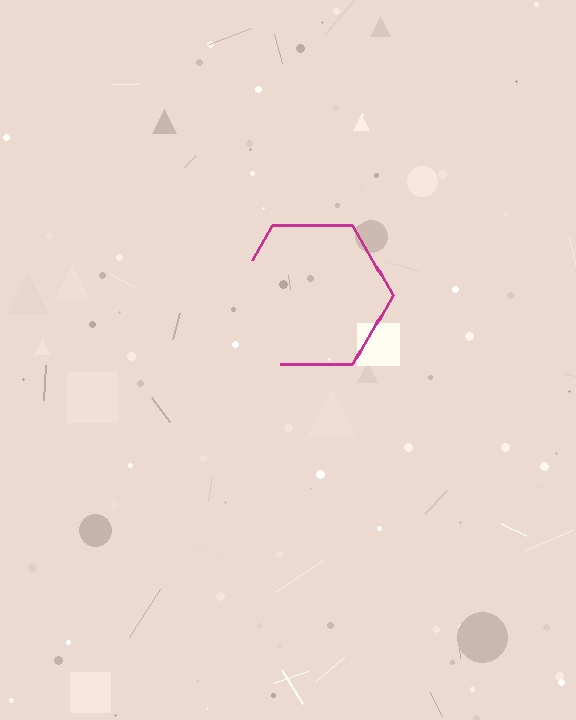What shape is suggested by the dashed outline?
The dashed outline suggests a hexagon.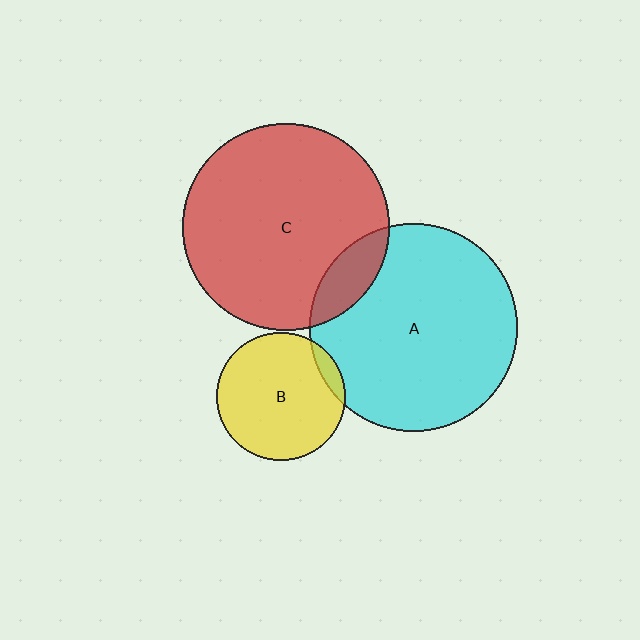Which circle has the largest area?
Circle A (cyan).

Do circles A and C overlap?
Yes.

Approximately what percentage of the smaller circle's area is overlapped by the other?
Approximately 10%.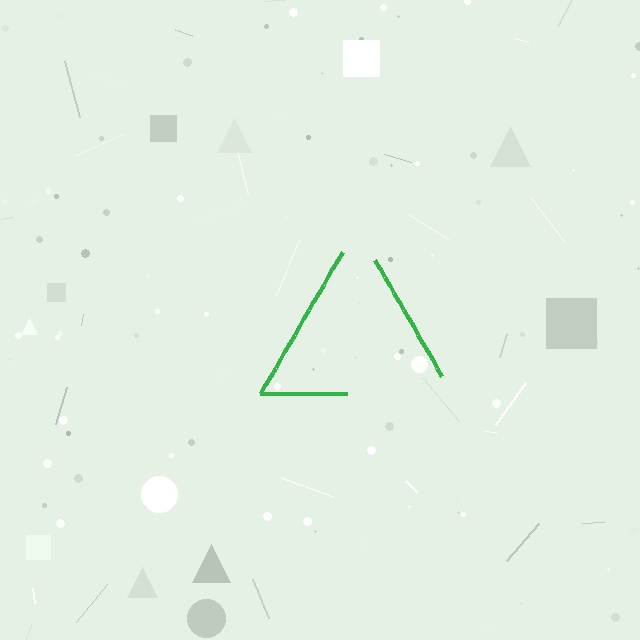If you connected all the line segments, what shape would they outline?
They would outline a triangle.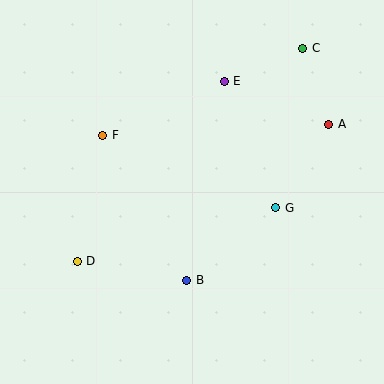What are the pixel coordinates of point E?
Point E is at (224, 81).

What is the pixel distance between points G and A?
The distance between G and A is 99 pixels.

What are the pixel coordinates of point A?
Point A is at (329, 124).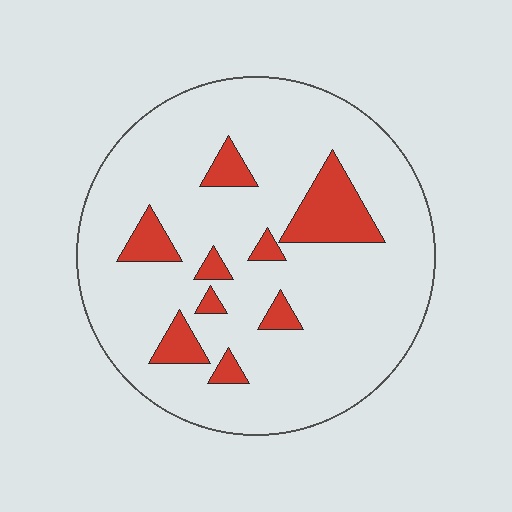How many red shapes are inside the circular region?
9.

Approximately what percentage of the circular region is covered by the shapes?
Approximately 15%.